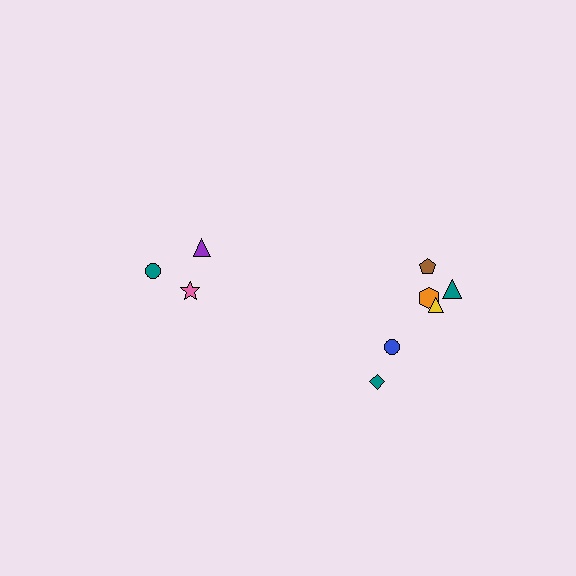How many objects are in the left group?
There are 3 objects.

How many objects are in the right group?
There are 6 objects.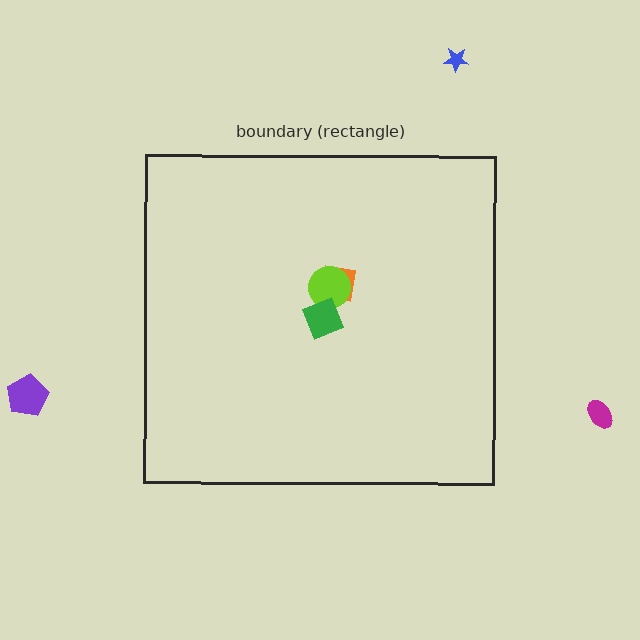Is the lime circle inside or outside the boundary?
Inside.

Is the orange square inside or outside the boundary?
Inside.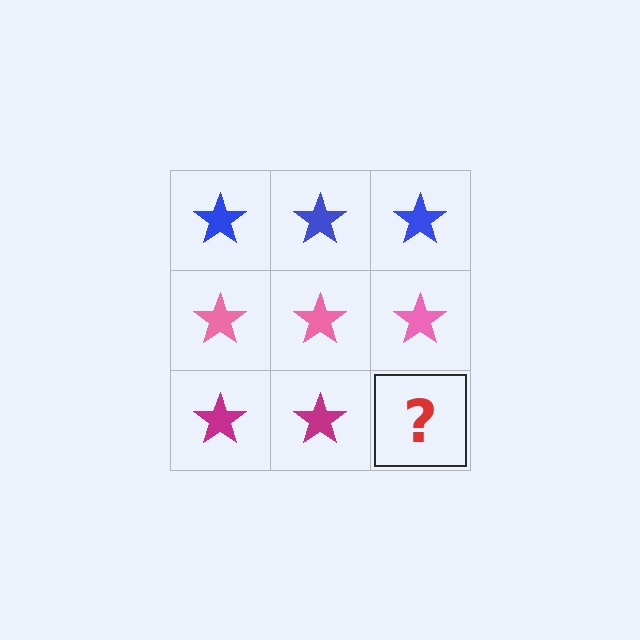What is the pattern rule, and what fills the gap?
The rule is that each row has a consistent color. The gap should be filled with a magenta star.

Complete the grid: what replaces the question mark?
The question mark should be replaced with a magenta star.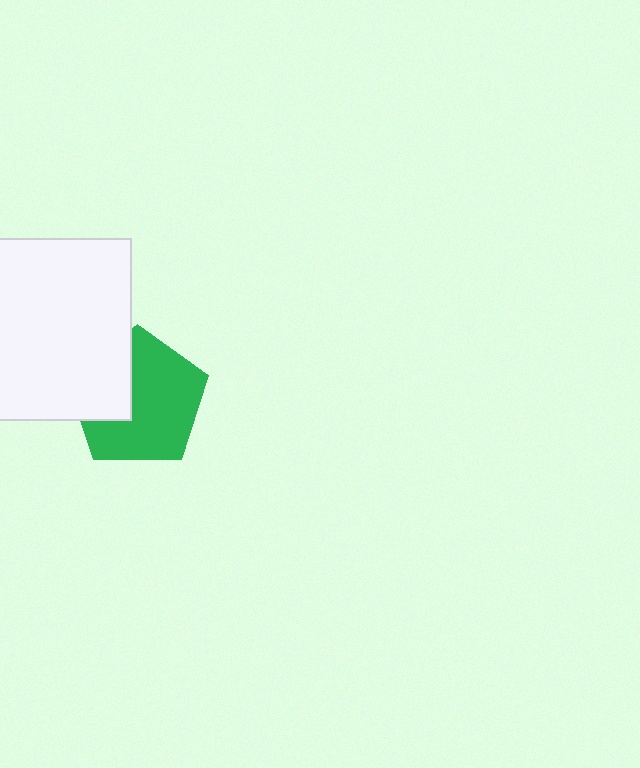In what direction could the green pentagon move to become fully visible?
The green pentagon could move right. That would shift it out from behind the white rectangle entirely.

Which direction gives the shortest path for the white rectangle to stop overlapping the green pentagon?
Moving left gives the shortest separation.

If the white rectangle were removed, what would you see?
You would see the complete green pentagon.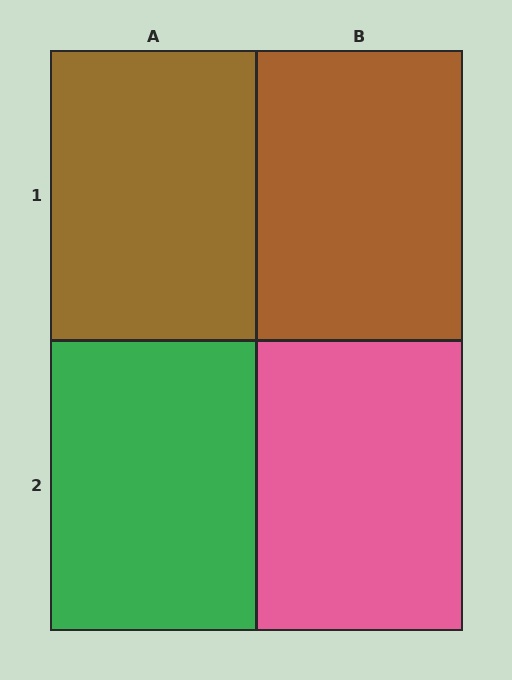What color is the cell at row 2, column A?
Green.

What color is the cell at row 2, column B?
Pink.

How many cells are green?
1 cell is green.